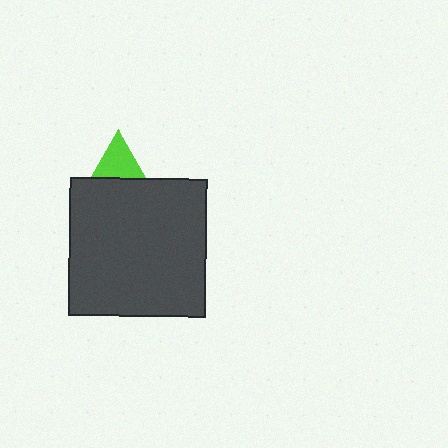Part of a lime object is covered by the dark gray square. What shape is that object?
It is a triangle.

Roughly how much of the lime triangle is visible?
A small part of it is visible (roughly 39%).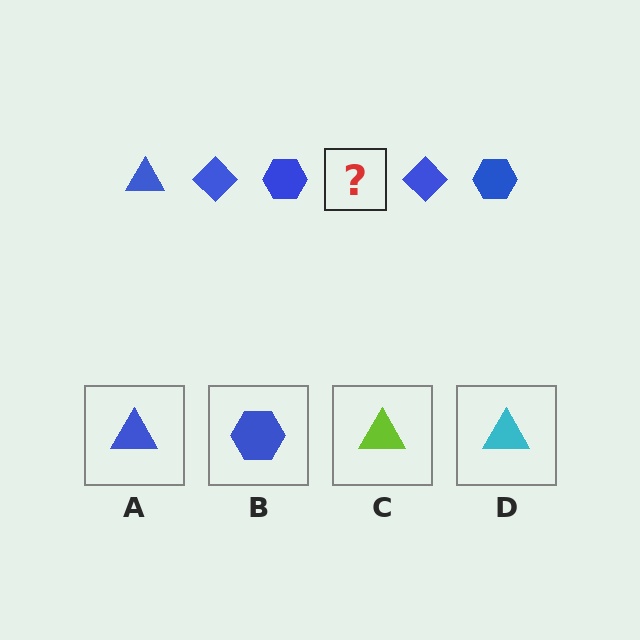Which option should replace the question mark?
Option A.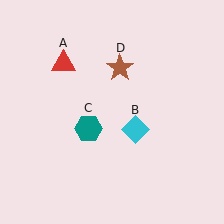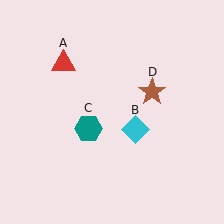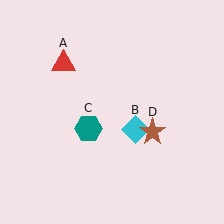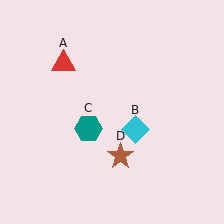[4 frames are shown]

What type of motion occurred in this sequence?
The brown star (object D) rotated clockwise around the center of the scene.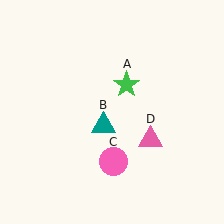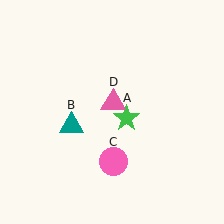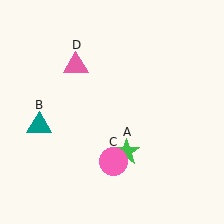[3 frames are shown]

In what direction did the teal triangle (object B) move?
The teal triangle (object B) moved left.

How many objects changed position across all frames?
3 objects changed position: green star (object A), teal triangle (object B), pink triangle (object D).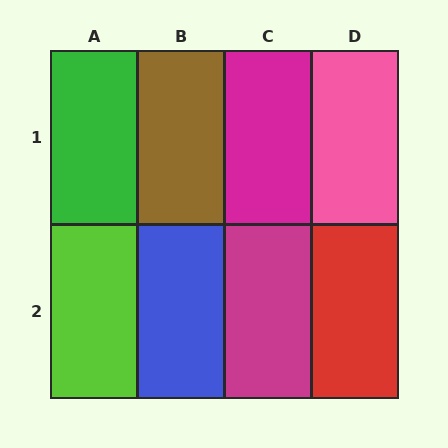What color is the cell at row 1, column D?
Pink.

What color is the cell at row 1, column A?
Green.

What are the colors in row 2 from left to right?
Lime, blue, magenta, red.